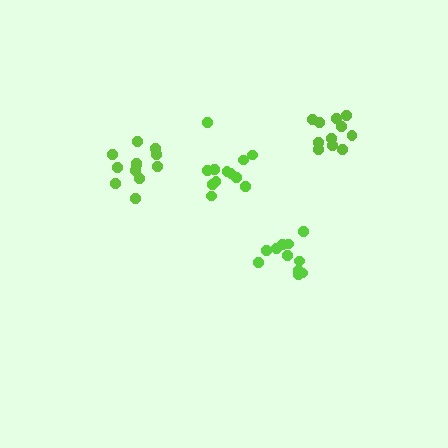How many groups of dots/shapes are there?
There are 4 groups.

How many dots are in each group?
Group 1: 11 dots, Group 2: 12 dots, Group 3: 11 dots, Group 4: 12 dots (46 total).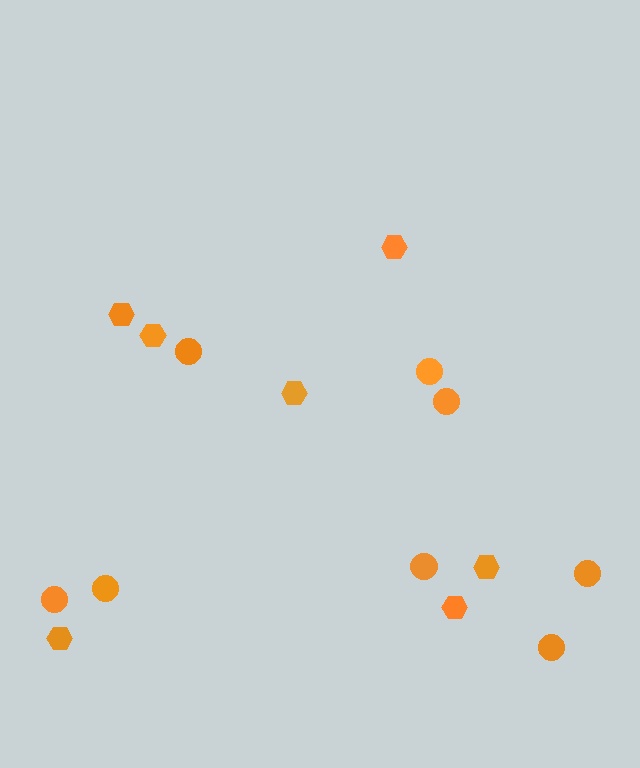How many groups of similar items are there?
There are 2 groups: one group of circles (8) and one group of hexagons (7).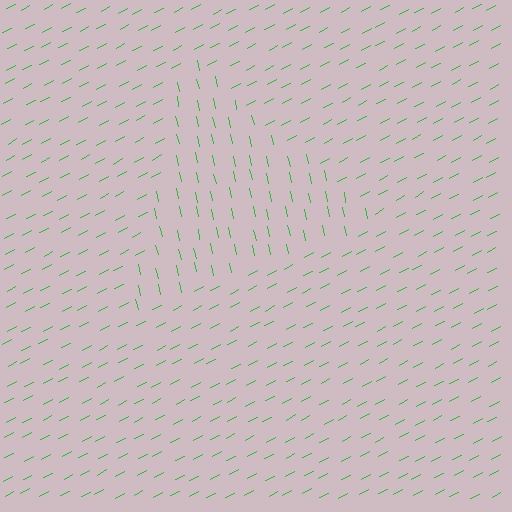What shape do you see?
I see a triangle.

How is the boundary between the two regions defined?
The boundary is defined purely by a change in line orientation (approximately 74 degrees difference). All lines are the same color and thickness.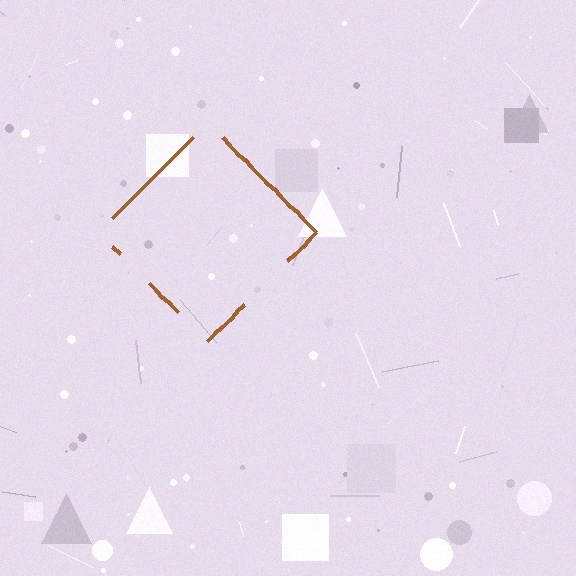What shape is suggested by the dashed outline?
The dashed outline suggests a diamond.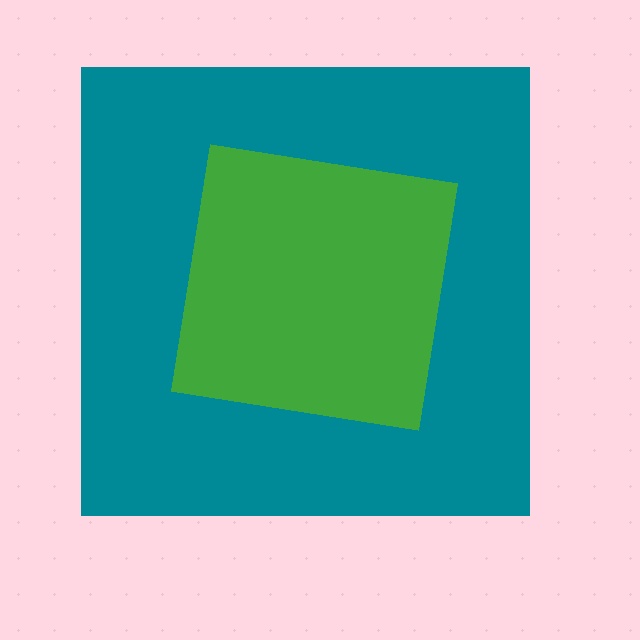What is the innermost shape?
The green square.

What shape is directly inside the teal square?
The green square.